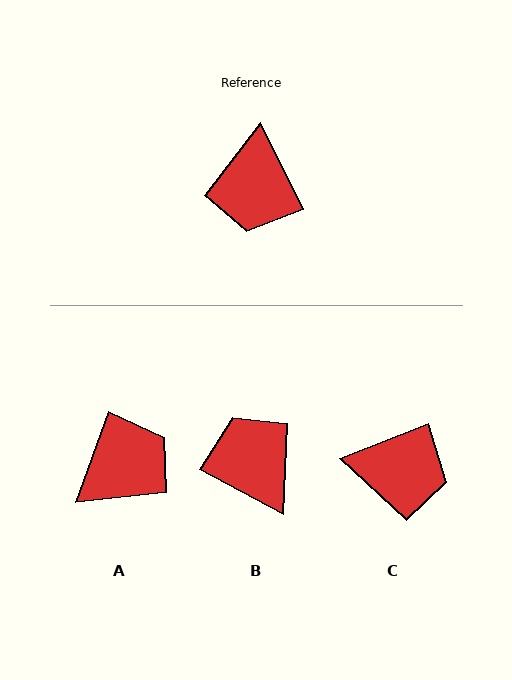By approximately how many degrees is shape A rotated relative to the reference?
Approximately 134 degrees counter-clockwise.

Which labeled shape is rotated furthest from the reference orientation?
B, about 145 degrees away.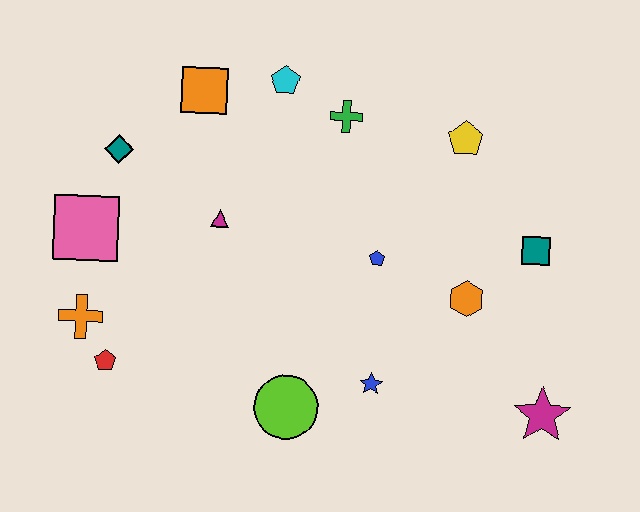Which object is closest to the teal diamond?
The pink square is closest to the teal diamond.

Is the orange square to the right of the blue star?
No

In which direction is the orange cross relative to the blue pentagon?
The orange cross is to the left of the blue pentagon.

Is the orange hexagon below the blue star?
No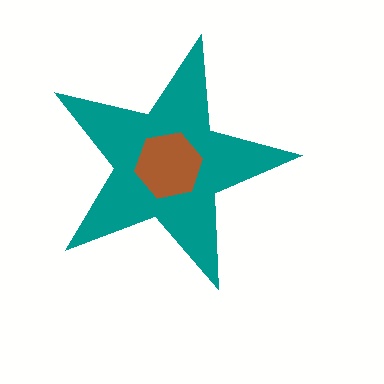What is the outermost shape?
The teal star.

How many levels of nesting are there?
2.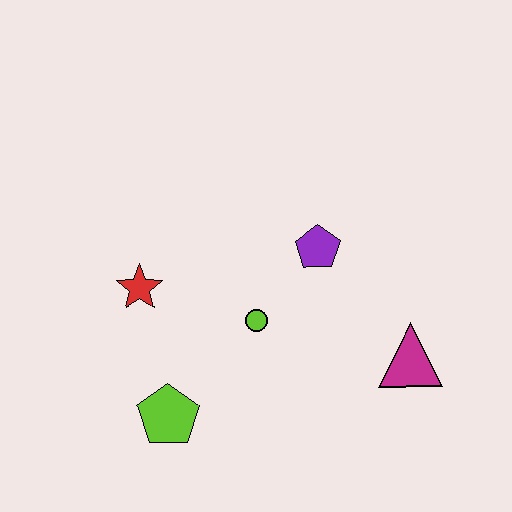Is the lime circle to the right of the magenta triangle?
No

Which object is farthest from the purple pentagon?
The lime pentagon is farthest from the purple pentagon.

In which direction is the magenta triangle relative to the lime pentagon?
The magenta triangle is to the right of the lime pentagon.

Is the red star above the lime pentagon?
Yes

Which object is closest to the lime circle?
The purple pentagon is closest to the lime circle.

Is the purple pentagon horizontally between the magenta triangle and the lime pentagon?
Yes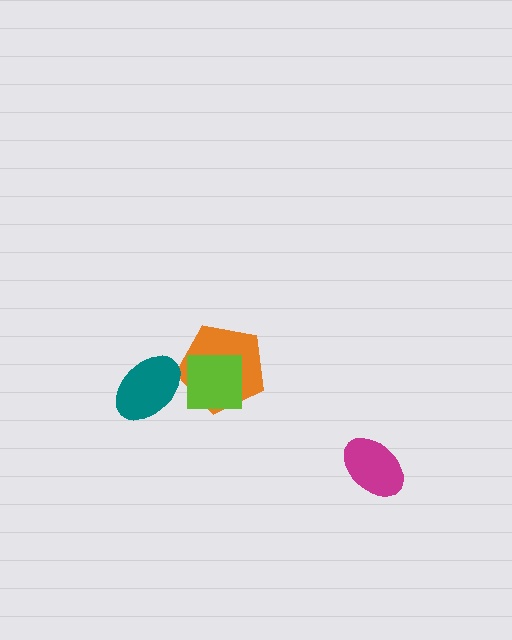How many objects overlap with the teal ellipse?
0 objects overlap with the teal ellipse.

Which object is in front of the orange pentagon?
The lime square is in front of the orange pentagon.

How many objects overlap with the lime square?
1 object overlaps with the lime square.